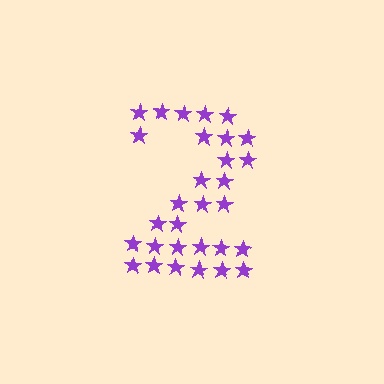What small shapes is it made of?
It is made of small stars.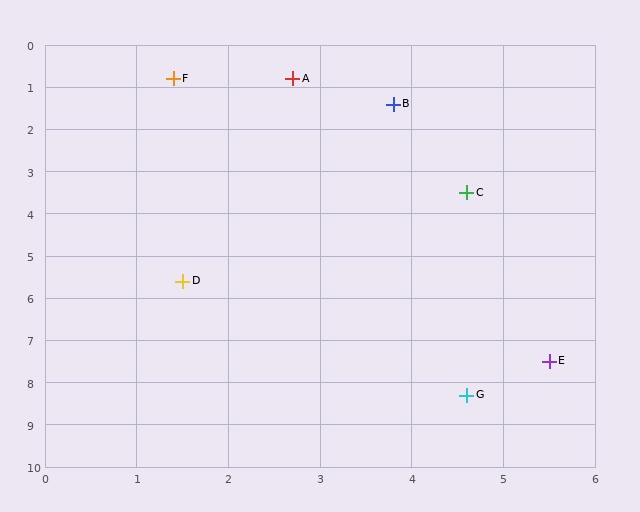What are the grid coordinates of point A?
Point A is at approximately (2.7, 0.8).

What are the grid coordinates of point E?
Point E is at approximately (5.5, 7.5).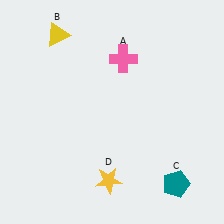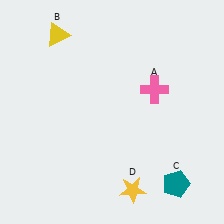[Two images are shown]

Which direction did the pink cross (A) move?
The pink cross (A) moved right.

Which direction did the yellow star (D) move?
The yellow star (D) moved right.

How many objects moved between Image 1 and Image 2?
2 objects moved between the two images.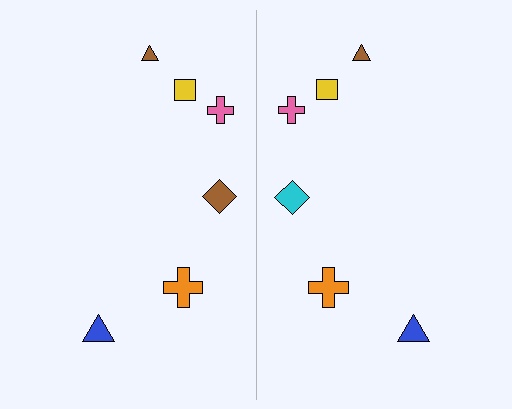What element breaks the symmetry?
The cyan diamond on the right side breaks the symmetry — its mirror counterpart is brown.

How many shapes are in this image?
There are 12 shapes in this image.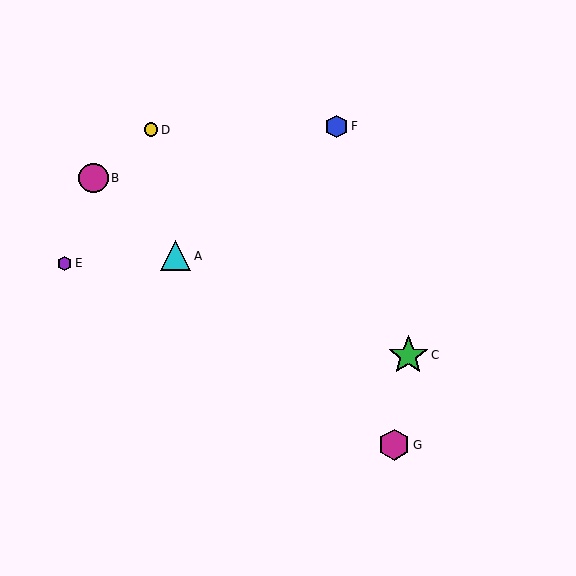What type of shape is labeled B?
Shape B is a magenta circle.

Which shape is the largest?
The green star (labeled C) is the largest.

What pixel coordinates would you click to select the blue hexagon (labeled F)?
Click at (336, 126) to select the blue hexagon F.